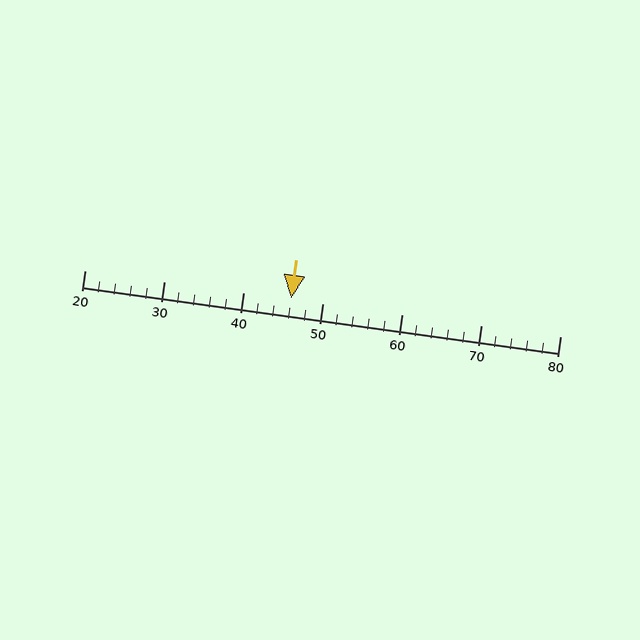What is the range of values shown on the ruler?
The ruler shows values from 20 to 80.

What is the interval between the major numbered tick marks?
The major tick marks are spaced 10 units apart.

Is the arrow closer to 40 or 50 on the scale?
The arrow is closer to 50.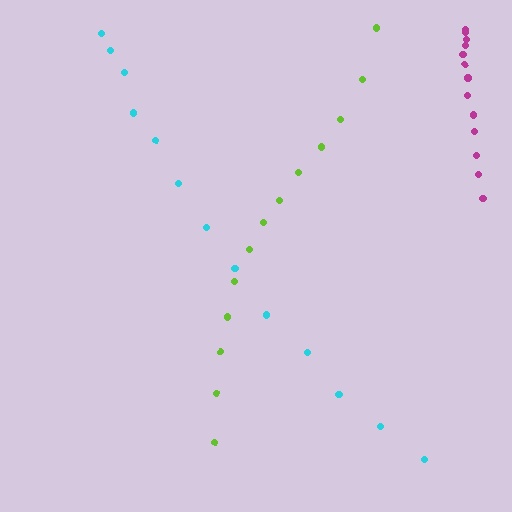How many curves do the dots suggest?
There are 3 distinct paths.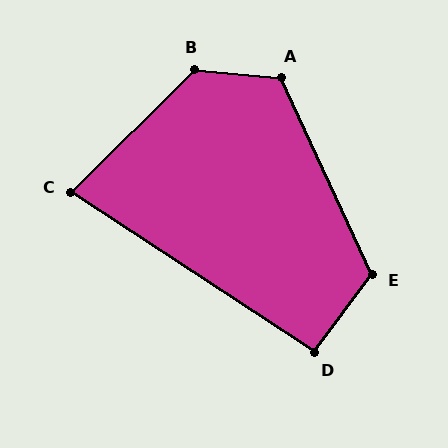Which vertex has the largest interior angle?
B, at approximately 130 degrees.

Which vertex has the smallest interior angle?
C, at approximately 78 degrees.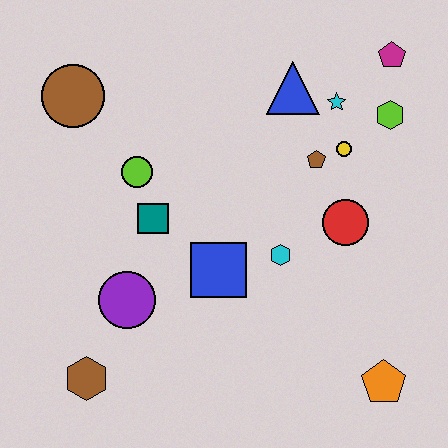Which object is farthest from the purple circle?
The magenta pentagon is farthest from the purple circle.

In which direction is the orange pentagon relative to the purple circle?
The orange pentagon is to the right of the purple circle.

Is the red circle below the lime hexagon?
Yes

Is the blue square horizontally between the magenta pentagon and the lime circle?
Yes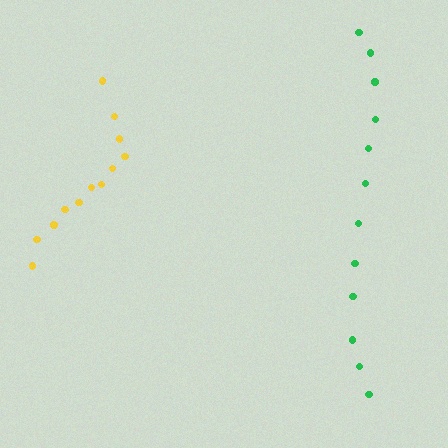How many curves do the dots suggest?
There are 2 distinct paths.